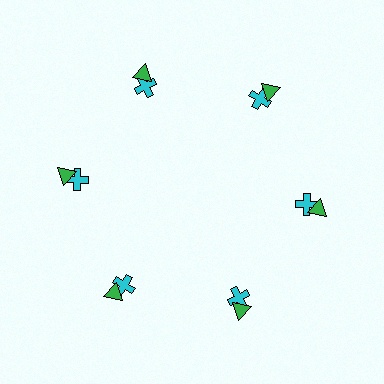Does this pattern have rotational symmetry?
Yes, this pattern has 6-fold rotational symmetry. It looks the same after rotating 60 degrees around the center.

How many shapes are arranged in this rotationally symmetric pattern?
There are 12 shapes, arranged in 6 groups of 2.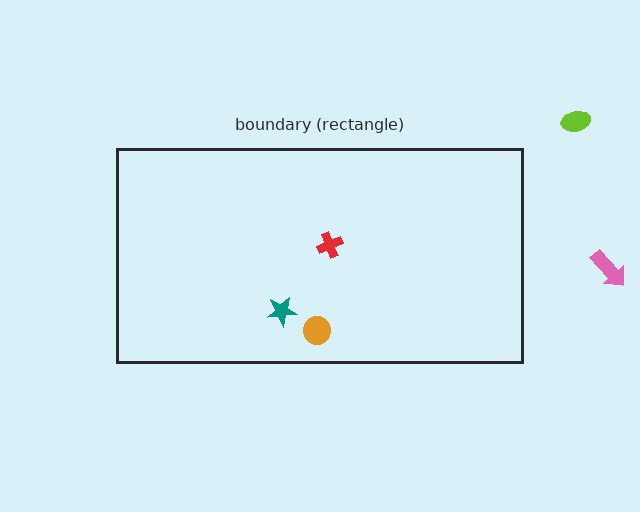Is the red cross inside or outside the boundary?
Inside.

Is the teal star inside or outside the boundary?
Inside.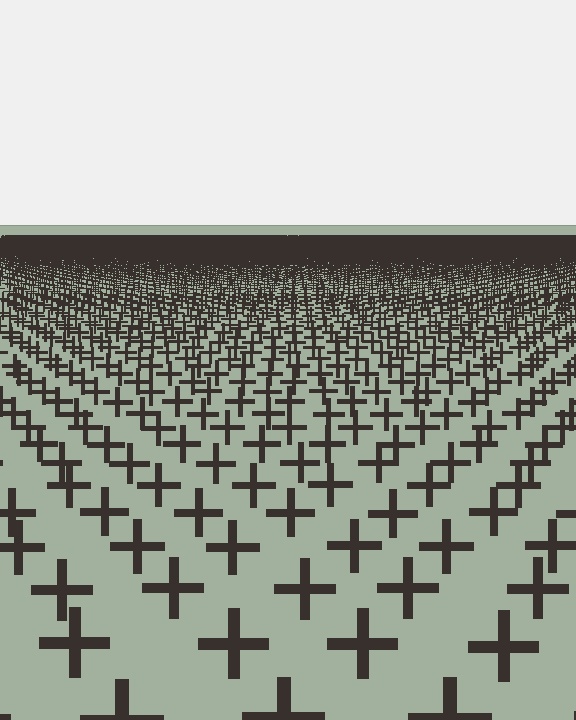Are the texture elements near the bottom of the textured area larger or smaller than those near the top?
Larger. Near the bottom, elements are closer to the viewer and appear at a bigger on-screen size.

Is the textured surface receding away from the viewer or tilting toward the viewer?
The surface is receding away from the viewer. Texture elements get smaller and denser toward the top.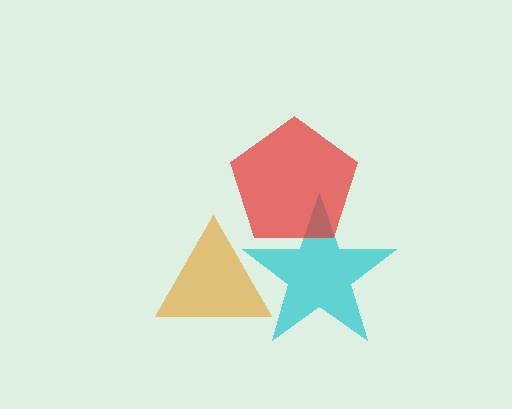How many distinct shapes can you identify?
There are 3 distinct shapes: a cyan star, an orange triangle, a red pentagon.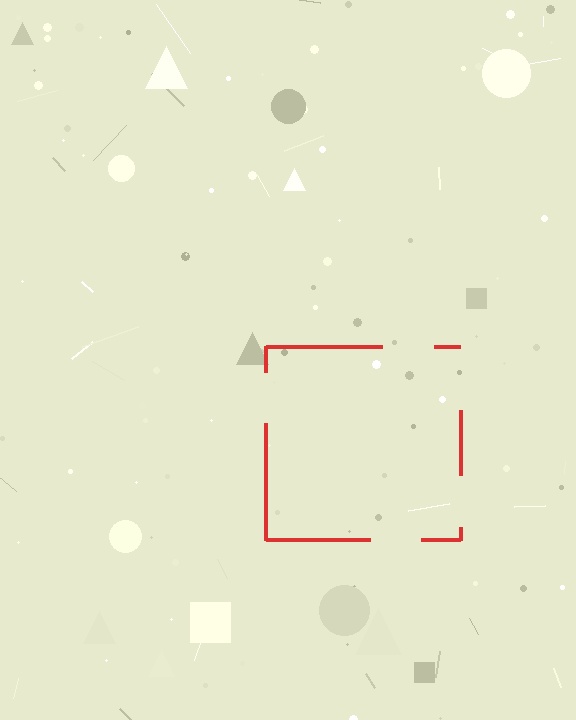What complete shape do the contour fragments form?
The contour fragments form a square.